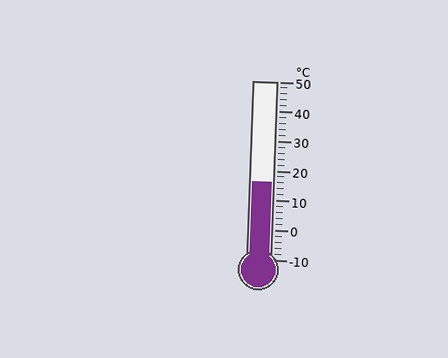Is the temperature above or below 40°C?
The temperature is below 40°C.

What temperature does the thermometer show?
The thermometer shows approximately 16°C.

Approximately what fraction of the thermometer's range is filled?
The thermometer is filled to approximately 45% of its range.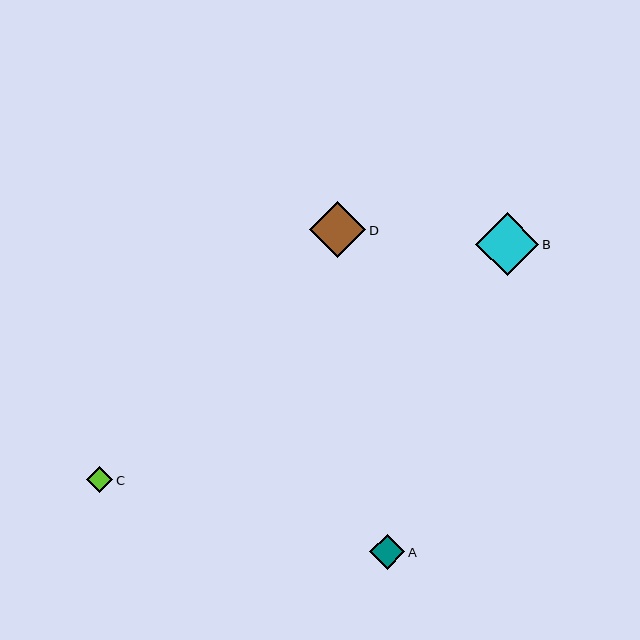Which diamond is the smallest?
Diamond C is the smallest with a size of approximately 26 pixels.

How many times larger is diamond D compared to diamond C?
Diamond D is approximately 2.2 times the size of diamond C.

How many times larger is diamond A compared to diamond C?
Diamond A is approximately 1.4 times the size of diamond C.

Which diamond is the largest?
Diamond B is the largest with a size of approximately 63 pixels.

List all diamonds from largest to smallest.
From largest to smallest: B, D, A, C.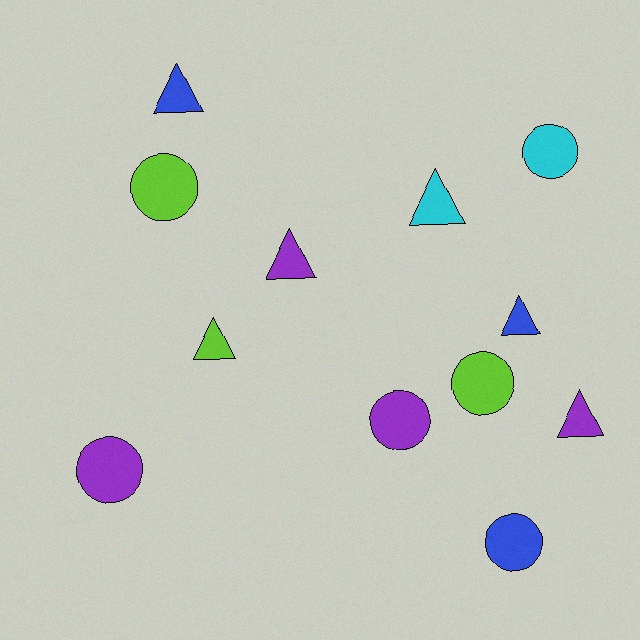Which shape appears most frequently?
Triangle, with 6 objects.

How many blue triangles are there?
There are 2 blue triangles.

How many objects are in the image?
There are 12 objects.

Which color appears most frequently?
Purple, with 4 objects.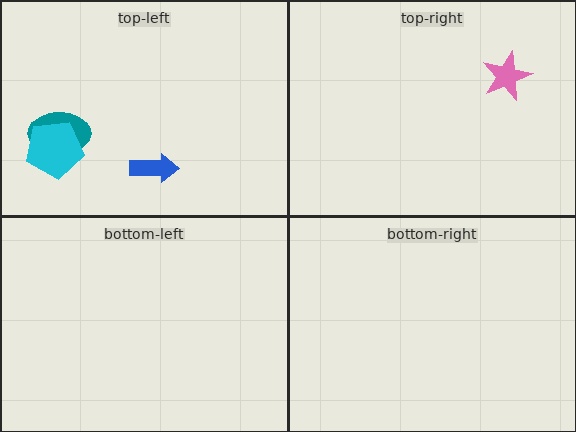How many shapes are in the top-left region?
3.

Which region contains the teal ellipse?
The top-left region.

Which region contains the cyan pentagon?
The top-left region.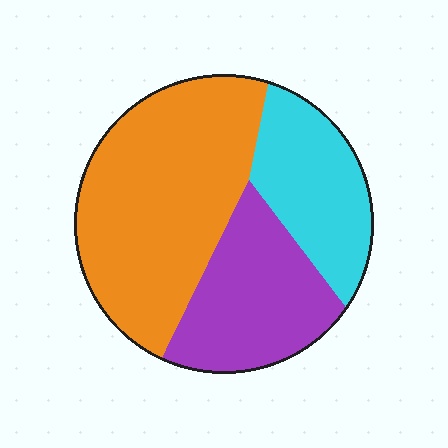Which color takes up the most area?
Orange, at roughly 50%.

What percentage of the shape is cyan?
Cyan covers about 25% of the shape.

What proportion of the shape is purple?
Purple covers about 25% of the shape.